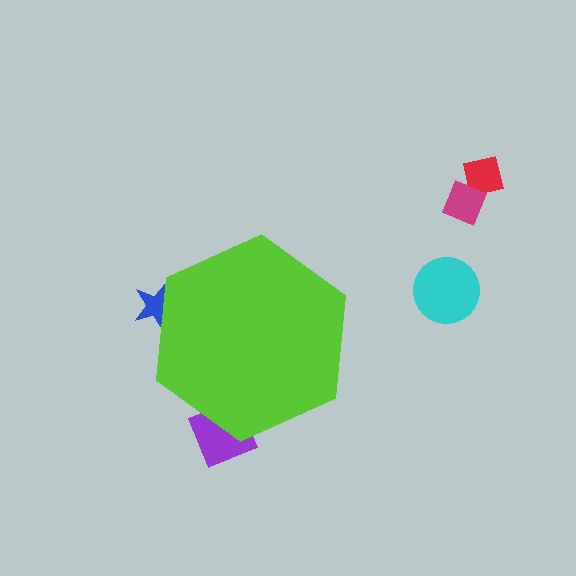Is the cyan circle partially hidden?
No, the cyan circle is fully visible.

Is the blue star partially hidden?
Yes, the blue star is partially hidden behind the lime hexagon.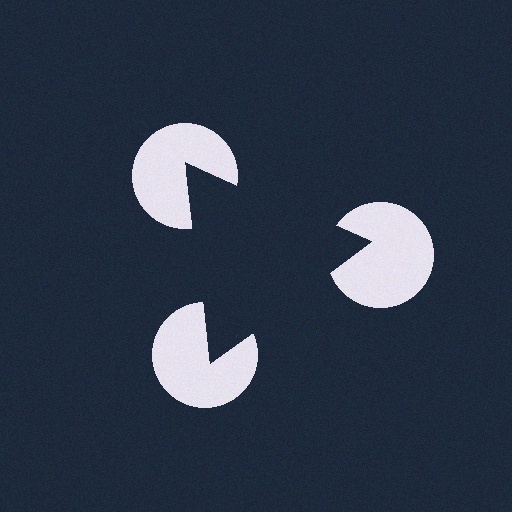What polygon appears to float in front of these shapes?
An illusory triangle — its edges are inferred from the aligned wedge cuts in the pac-man discs, not physically drawn.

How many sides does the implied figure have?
3 sides.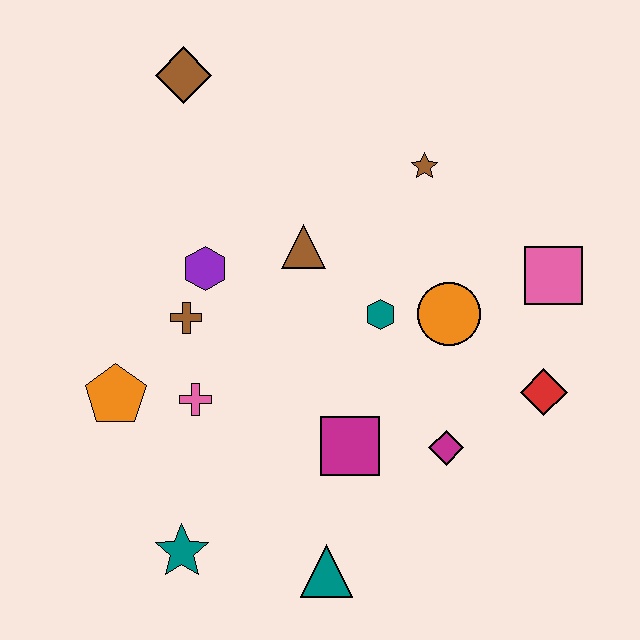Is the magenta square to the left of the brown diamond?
No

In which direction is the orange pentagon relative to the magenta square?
The orange pentagon is to the left of the magenta square.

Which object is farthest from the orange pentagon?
The pink square is farthest from the orange pentagon.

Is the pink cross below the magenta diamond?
No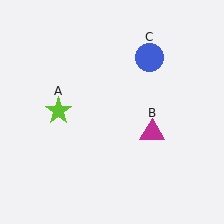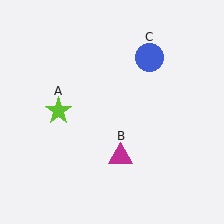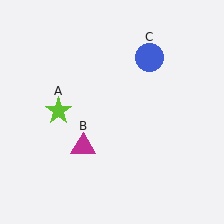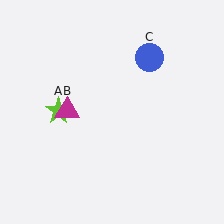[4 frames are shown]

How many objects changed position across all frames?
1 object changed position: magenta triangle (object B).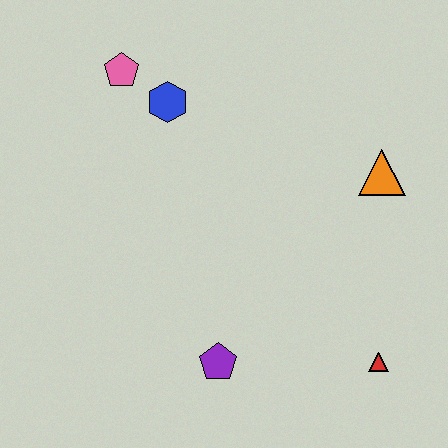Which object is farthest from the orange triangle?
The pink pentagon is farthest from the orange triangle.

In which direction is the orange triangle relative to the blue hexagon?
The orange triangle is to the right of the blue hexagon.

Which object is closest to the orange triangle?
The red triangle is closest to the orange triangle.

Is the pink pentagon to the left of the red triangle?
Yes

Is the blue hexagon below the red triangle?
No